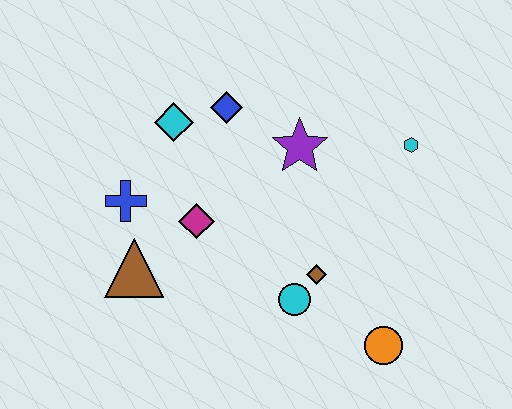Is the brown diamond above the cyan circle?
Yes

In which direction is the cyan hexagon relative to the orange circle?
The cyan hexagon is above the orange circle.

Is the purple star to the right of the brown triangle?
Yes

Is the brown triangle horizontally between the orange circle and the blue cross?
Yes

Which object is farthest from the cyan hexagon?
The brown triangle is farthest from the cyan hexagon.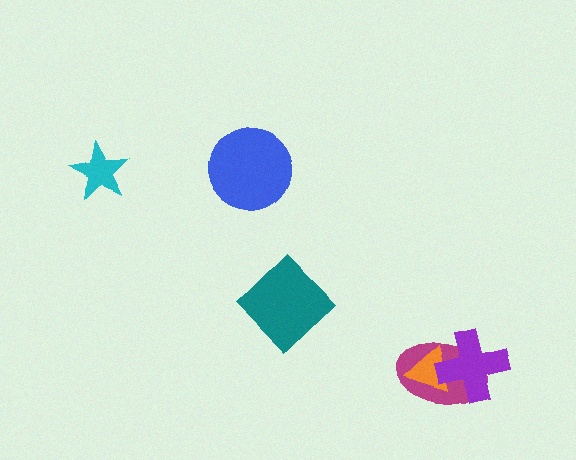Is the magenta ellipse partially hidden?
Yes, it is partially covered by another shape.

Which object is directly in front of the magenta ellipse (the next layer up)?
The orange triangle is directly in front of the magenta ellipse.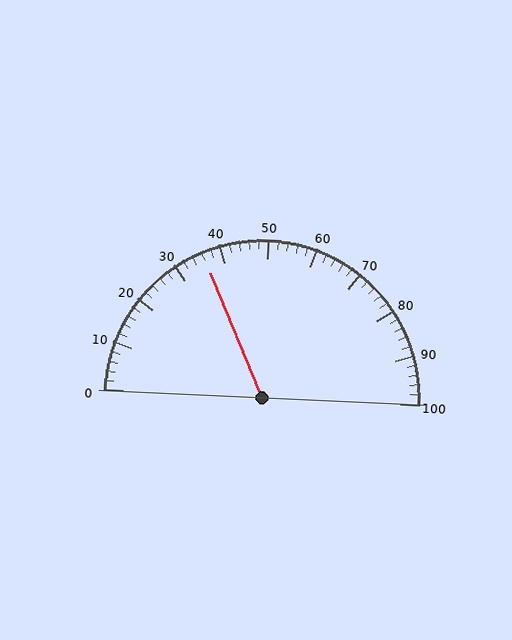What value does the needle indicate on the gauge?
The needle indicates approximately 36.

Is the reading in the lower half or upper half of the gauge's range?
The reading is in the lower half of the range (0 to 100).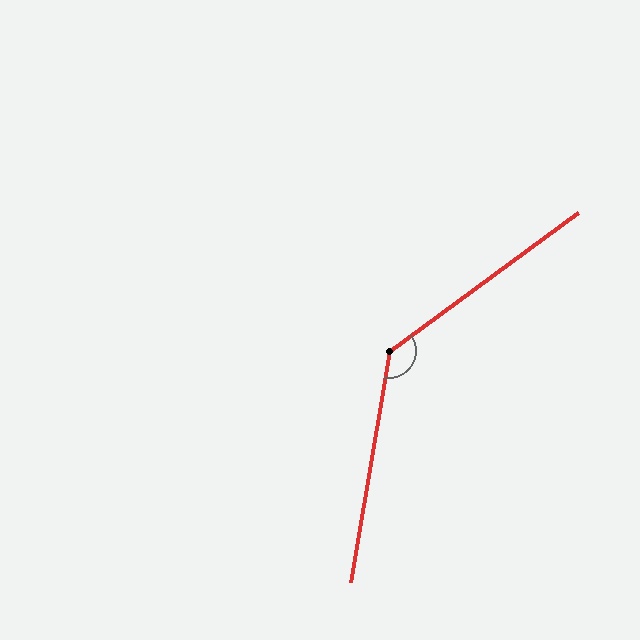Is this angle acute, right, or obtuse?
It is obtuse.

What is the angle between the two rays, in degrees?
Approximately 136 degrees.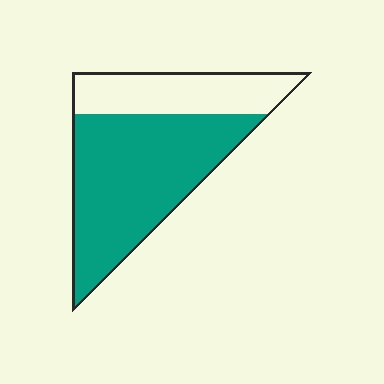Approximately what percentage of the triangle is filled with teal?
Approximately 70%.